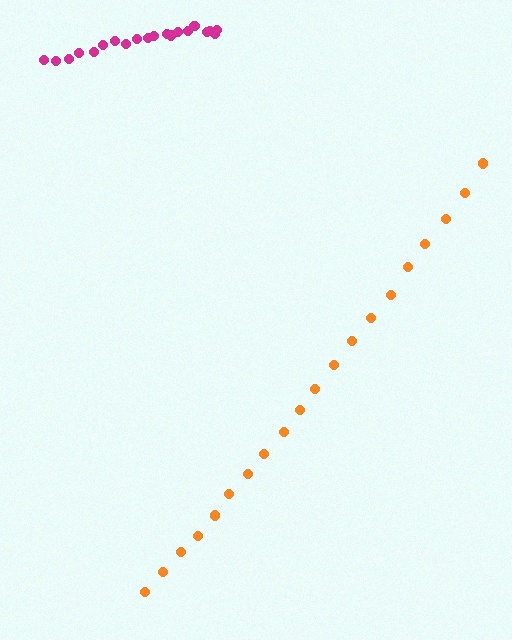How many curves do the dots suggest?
There are 2 distinct paths.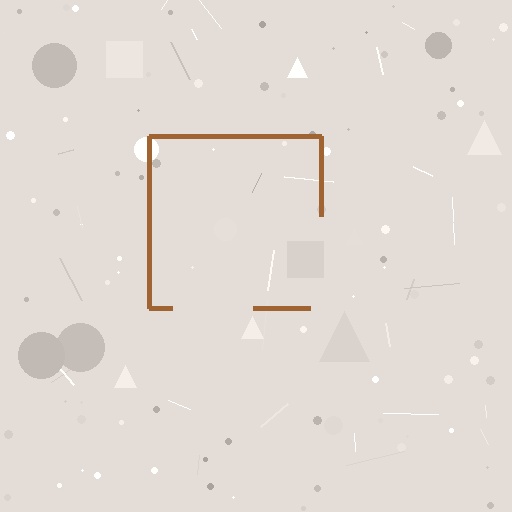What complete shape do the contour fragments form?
The contour fragments form a square.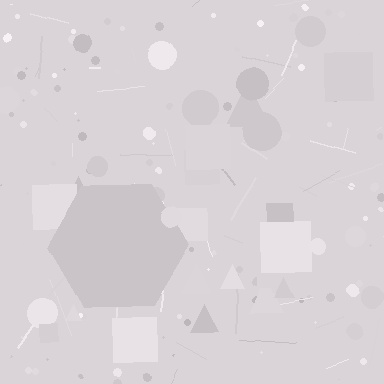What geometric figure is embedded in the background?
A hexagon is embedded in the background.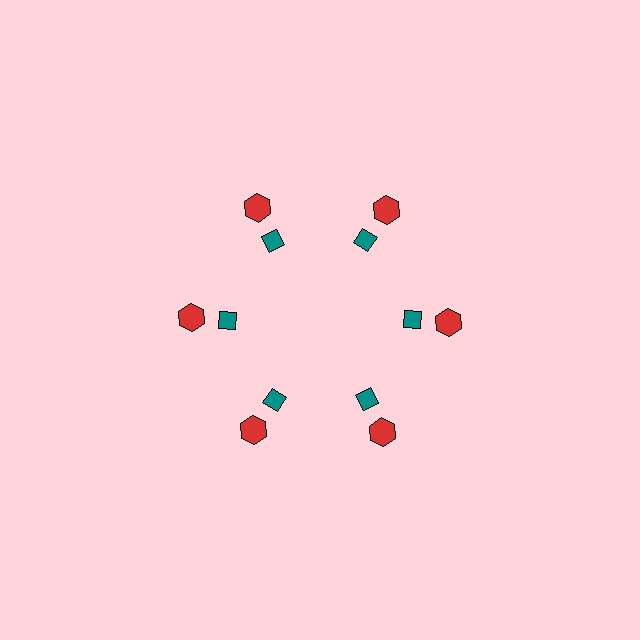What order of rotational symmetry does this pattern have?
This pattern has 6-fold rotational symmetry.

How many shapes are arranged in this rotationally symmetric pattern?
There are 12 shapes, arranged in 6 groups of 2.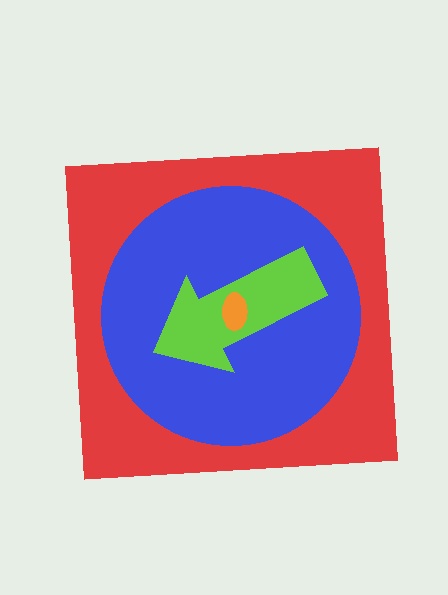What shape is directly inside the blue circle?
The lime arrow.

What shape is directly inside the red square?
The blue circle.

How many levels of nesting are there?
4.